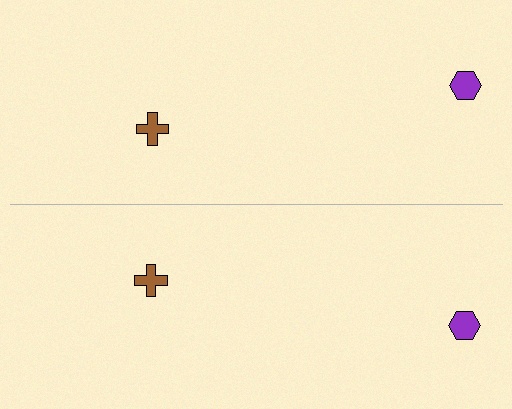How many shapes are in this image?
There are 4 shapes in this image.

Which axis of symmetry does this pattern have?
The pattern has a horizontal axis of symmetry running through the center of the image.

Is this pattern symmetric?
Yes, this pattern has bilateral (reflection) symmetry.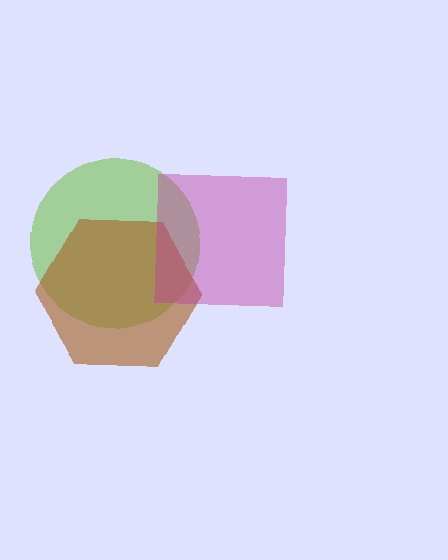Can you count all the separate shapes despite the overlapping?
Yes, there are 3 separate shapes.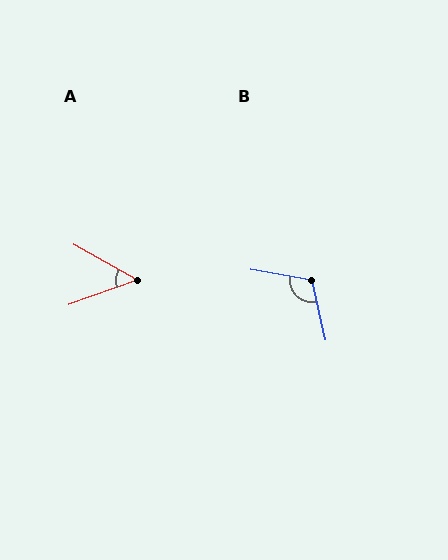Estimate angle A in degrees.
Approximately 49 degrees.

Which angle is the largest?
B, at approximately 113 degrees.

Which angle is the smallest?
A, at approximately 49 degrees.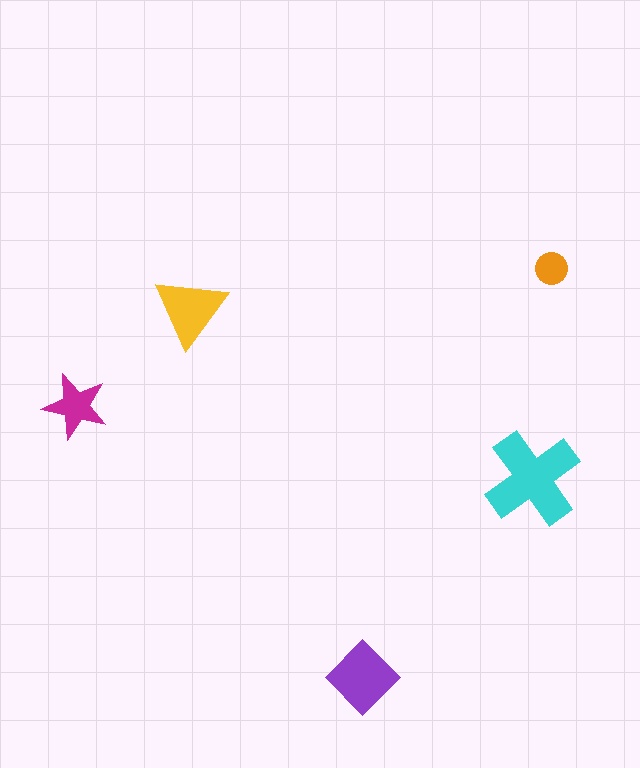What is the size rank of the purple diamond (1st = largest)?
2nd.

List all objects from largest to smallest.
The cyan cross, the purple diamond, the yellow triangle, the magenta star, the orange circle.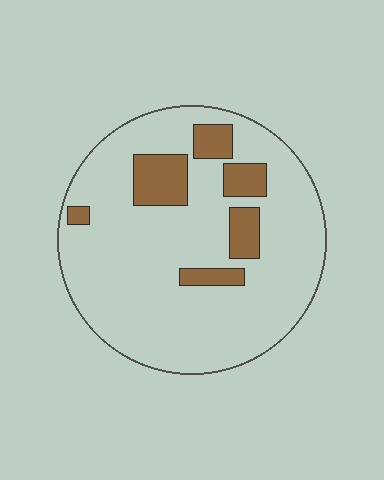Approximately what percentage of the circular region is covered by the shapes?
Approximately 15%.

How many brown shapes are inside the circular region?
6.